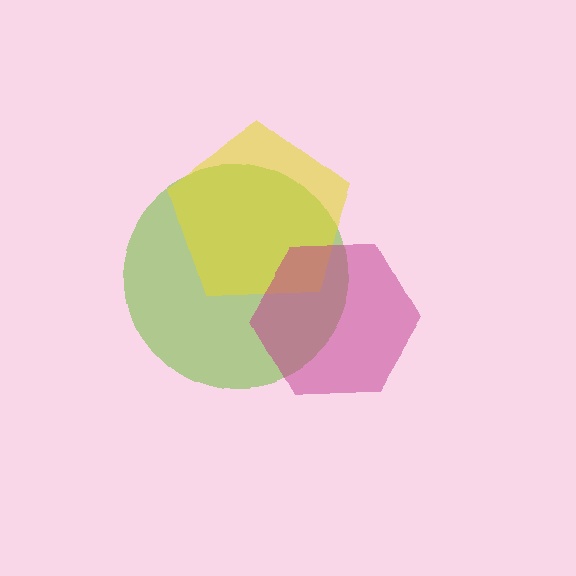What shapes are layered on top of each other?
The layered shapes are: a lime circle, a yellow pentagon, a magenta hexagon.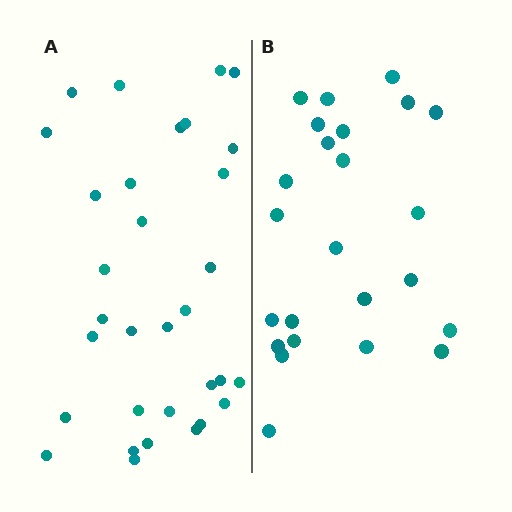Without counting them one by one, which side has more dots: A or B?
Region A (the left region) has more dots.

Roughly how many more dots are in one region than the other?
Region A has roughly 8 or so more dots than region B.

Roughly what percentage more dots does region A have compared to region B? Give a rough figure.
About 35% more.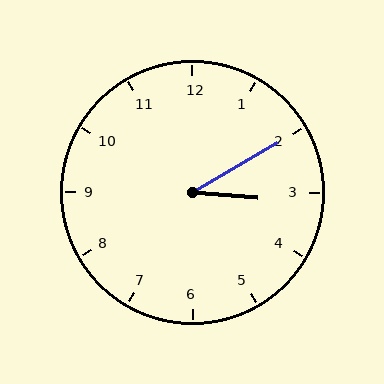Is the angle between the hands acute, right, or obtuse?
It is acute.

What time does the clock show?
3:10.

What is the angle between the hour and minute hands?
Approximately 35 degrees.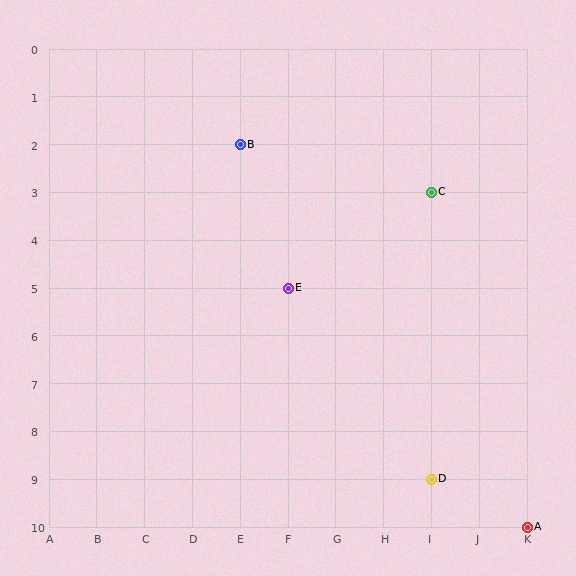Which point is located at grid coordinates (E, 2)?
Point B is at (E, 2).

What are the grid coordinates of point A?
Point A is at grid coordinates (K, 10).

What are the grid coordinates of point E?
Point E is at grid coordinates (F, 5).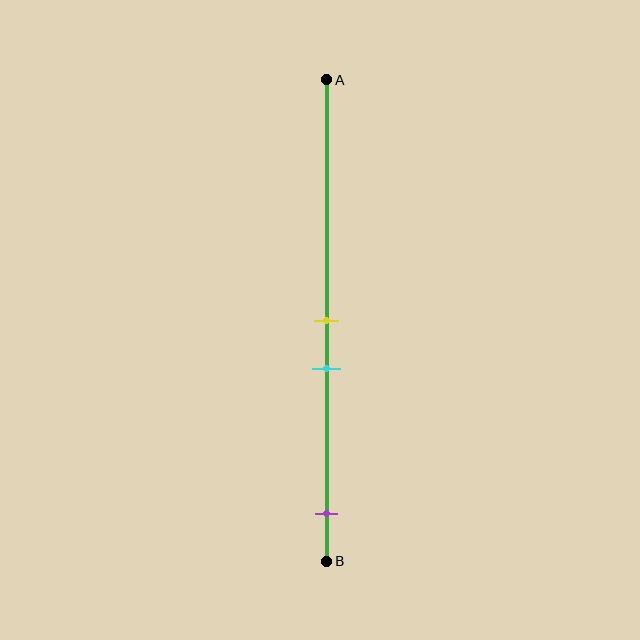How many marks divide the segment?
There are 3 marks dividing the segment.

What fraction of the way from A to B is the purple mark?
The purple mark is approximately 90% (0.9) of the way from A to B.